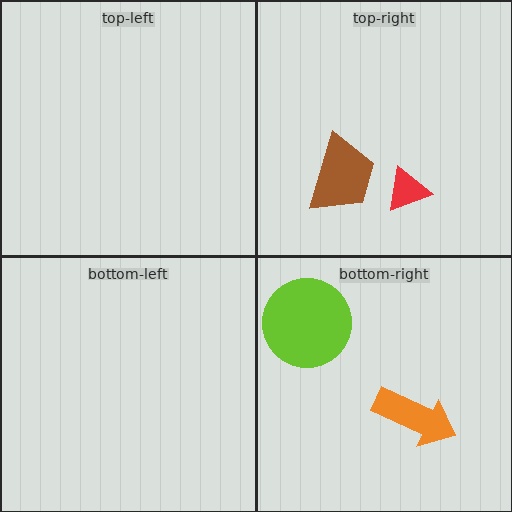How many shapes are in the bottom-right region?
2.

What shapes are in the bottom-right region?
The orange arrow, the lime circle.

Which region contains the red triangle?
The top-right region.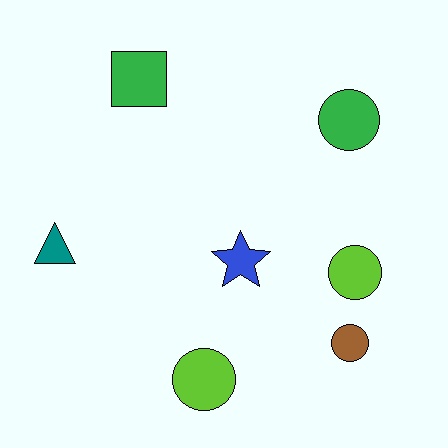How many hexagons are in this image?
There are no hexagons.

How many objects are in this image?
There are 7 objects.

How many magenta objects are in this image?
There are no magenta objects.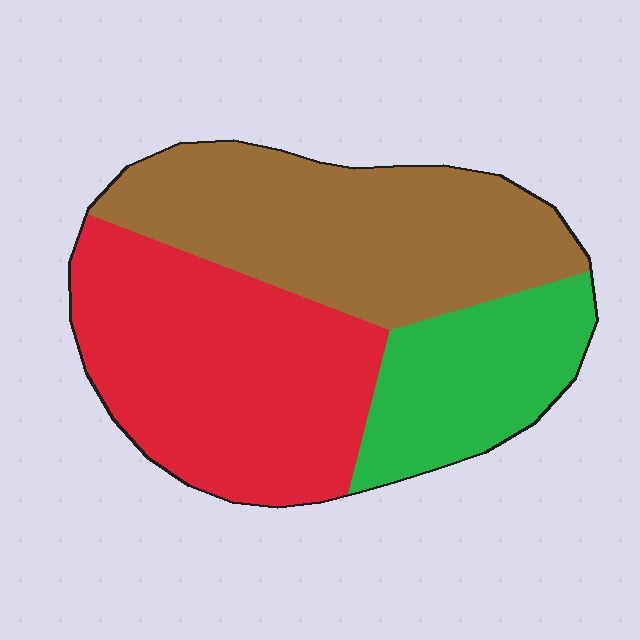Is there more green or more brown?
Brown.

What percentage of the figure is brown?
Brown covers about 40% of the figure.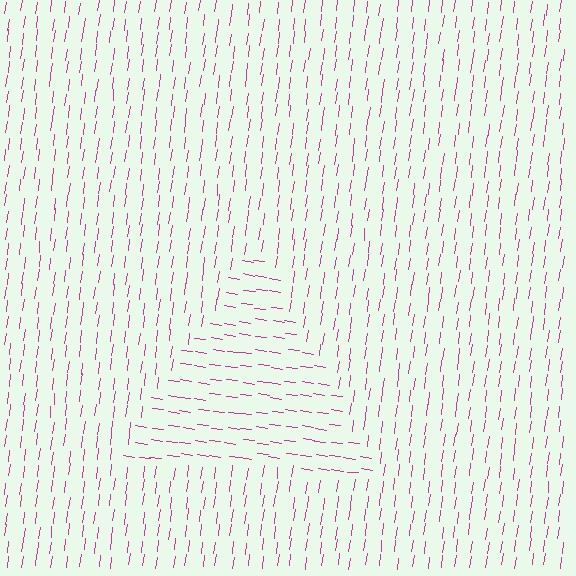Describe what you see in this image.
The image is filled with small magenta line segments. A triangle region in the image has lines oriented differently from the surrounding lines, creating a visible texture boundary.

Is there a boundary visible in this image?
Yes, there is a texture boundary formed by a change in line orientation.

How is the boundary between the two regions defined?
The boundary is defined purely by a change in line orientation (approximately 90 degrees difference). All lines are the same color and thickness.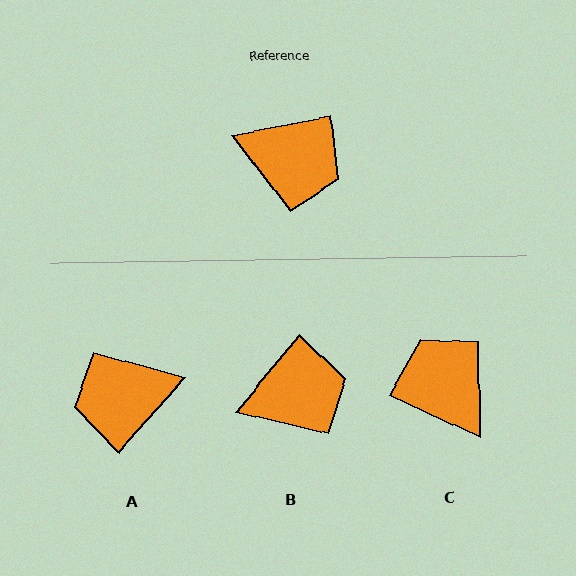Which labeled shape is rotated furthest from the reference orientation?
C, about 144 degrees away.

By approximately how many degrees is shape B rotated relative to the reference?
Approximately 39 degrees counter-clockwise.